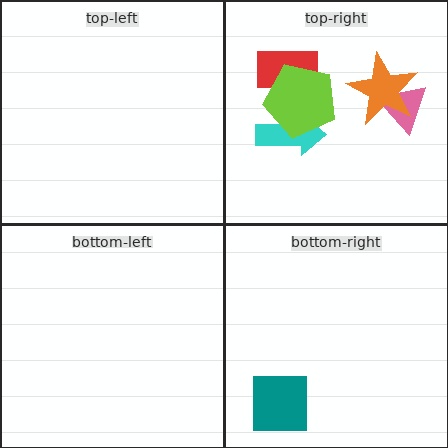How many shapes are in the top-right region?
5.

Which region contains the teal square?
The bottom-right region.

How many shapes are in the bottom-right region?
1.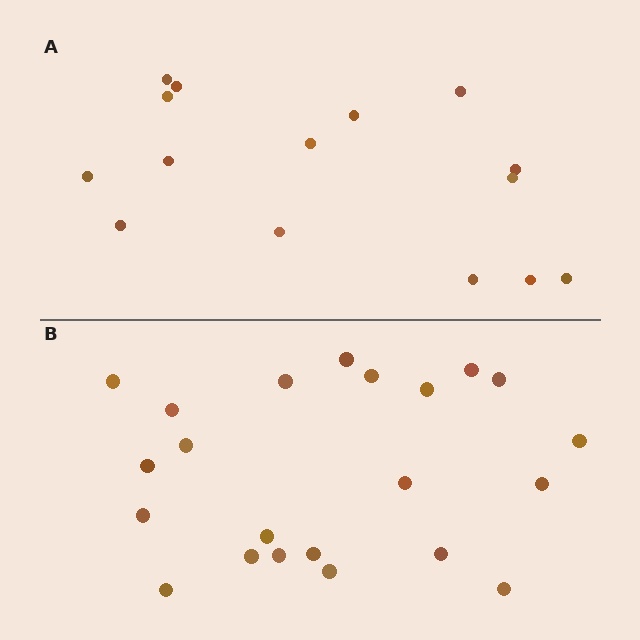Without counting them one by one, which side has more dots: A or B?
Region B (the bottom region) has more dots.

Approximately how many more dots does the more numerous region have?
Region B has roughly 8 or so more dots than region A.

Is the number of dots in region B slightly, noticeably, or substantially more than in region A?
Region B has substantially more. The ratio is roughly 1.5 to 1.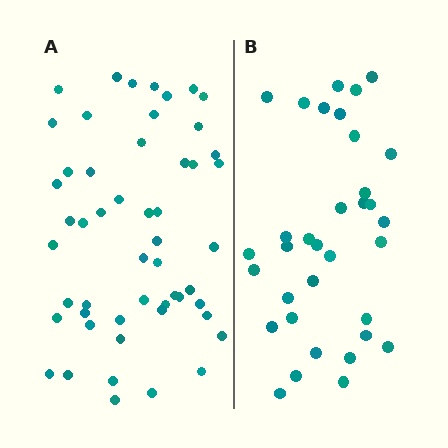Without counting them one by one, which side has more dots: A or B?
Region A (the left region) has more dots.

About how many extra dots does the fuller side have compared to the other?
Region A has approximately 20 more dots than region B.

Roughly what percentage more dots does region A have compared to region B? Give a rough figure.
About 55% more.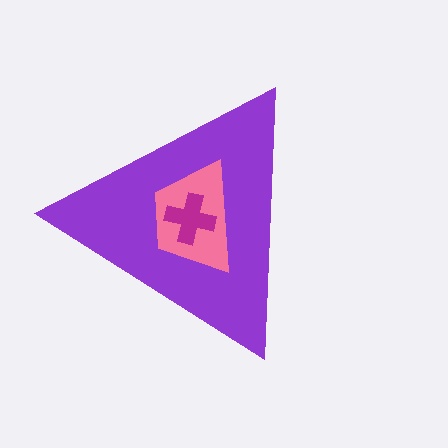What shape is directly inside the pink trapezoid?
The magenta cross.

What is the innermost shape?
The magenta cross.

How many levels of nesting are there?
3.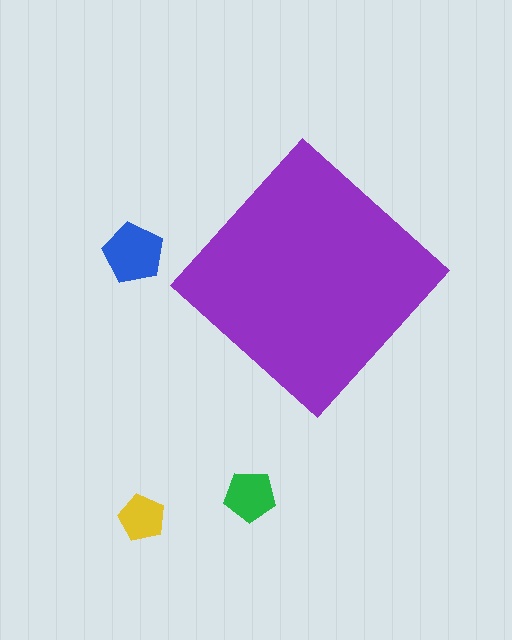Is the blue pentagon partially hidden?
No, the blue pentagon is fully visible.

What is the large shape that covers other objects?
A purple diamond.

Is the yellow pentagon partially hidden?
No, the yellow pentagon is fully visible.